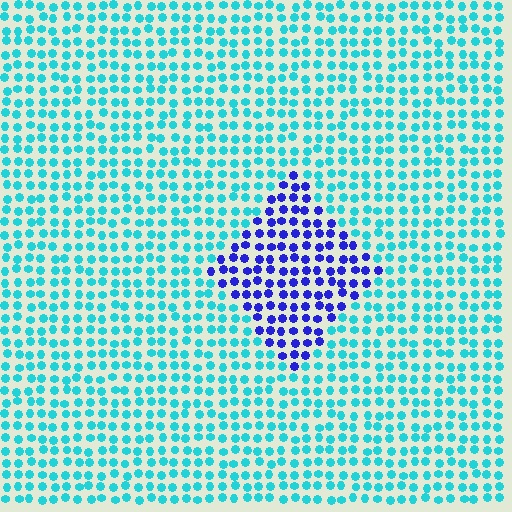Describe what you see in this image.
The image is filled with small cyan elements in a uniform arrangement. A diamond-shaped region is visible where the elements are tinted to a slightly different hue, forming a subtle color boundary.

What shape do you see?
I see a diamond.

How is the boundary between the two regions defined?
The boundary is defined purely by a slight shift in hue (about 60 degrees). Spacing, size, and orientation are identical on both sides.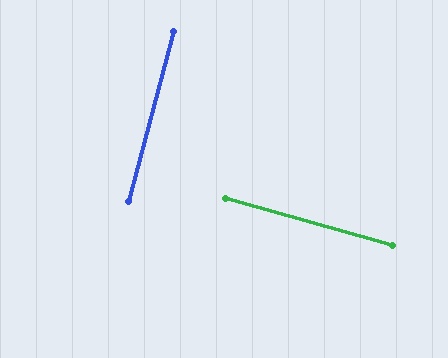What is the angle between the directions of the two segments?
Approximately 89 degrees.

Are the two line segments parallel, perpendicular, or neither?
Perpendicular — they meet at approximately 89°.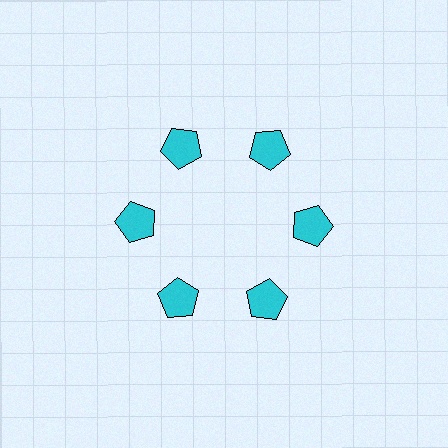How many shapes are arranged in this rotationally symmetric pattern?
There are 6 shapes, arranged in 6 groups of 1.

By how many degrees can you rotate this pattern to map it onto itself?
The pattern maps onto itself every 60 degrees of rotation.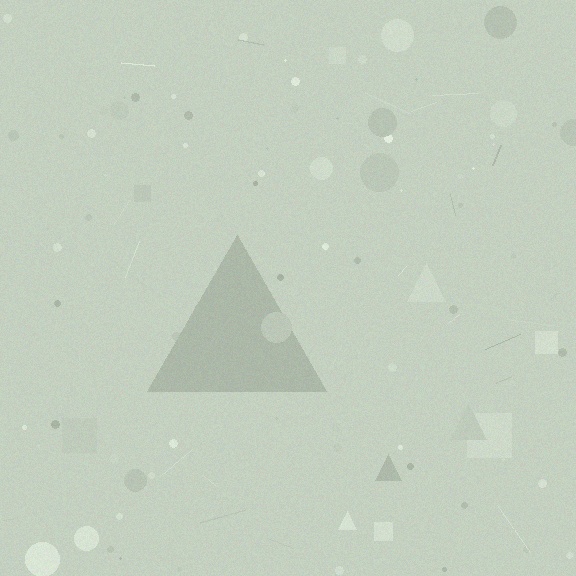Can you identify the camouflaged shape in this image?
The camouflaged shape is a triangle.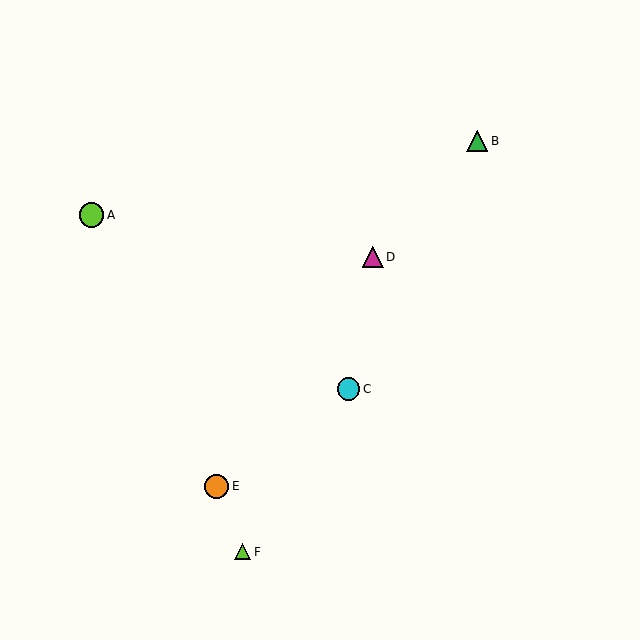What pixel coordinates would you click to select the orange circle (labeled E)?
Click at (217, 486) to select the orange circle E.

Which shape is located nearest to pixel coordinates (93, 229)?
The lime circle (labeled A) at (92, 215) is nearest to that location.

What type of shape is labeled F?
Shape F is a lime triangle.